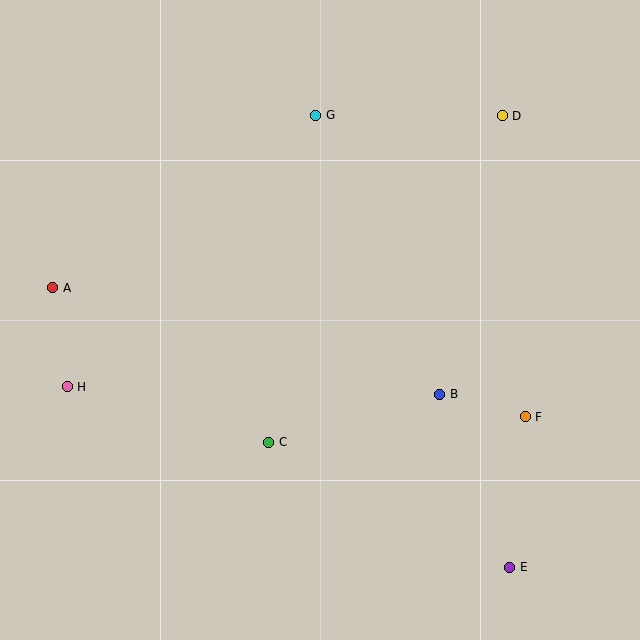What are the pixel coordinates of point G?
Point G is at (316, 115).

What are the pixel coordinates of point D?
Point D is at (502, 116).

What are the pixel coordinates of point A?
Point A is at (53, 288).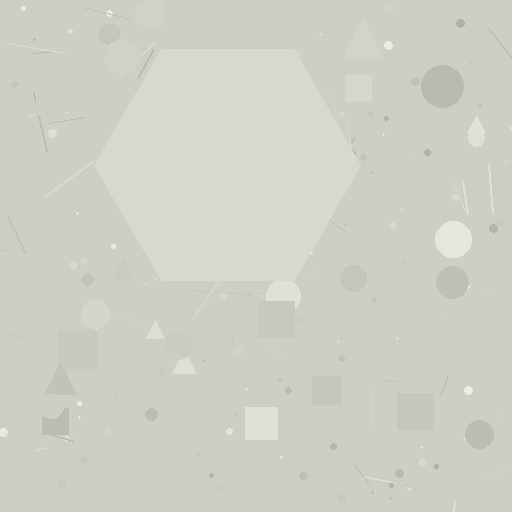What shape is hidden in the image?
A hexagon is hidden in the image.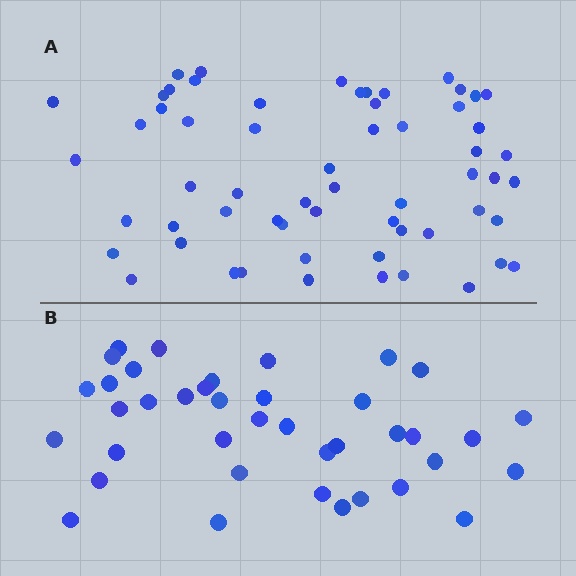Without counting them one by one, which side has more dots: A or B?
Region A (the top region) has more dots.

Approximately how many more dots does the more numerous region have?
Region A has approximately 20 more dots than region B.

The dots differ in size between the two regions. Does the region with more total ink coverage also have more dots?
No. Region B has more total ink coverage because its dots are larger, but region A actually contains more individual dots. Total area can be misleading — the number of items is what matters here.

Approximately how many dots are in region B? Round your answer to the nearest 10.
About 40 dots. (The exact count is 39, which rounds to 40.)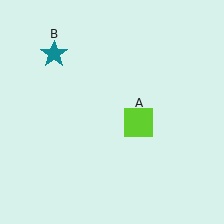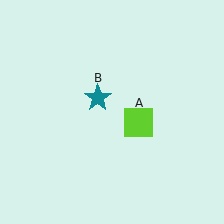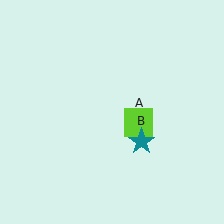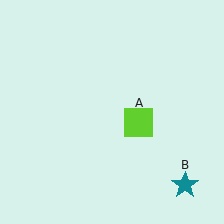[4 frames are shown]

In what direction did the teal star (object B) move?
The teal star (object B) moved down and to the right.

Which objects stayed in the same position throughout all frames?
Lime square (object A) remained stationary.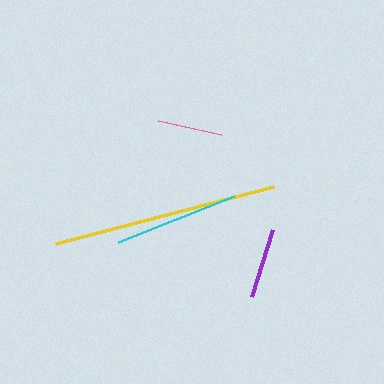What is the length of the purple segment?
The purple segment is approximately 70 pixels long.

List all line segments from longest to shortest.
From longest to shortest: yellow, cyan, purple, pink.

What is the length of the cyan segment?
The cyan segment is approximately 124 pixels long.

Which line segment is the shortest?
The pink line is the shortest at approximately 64 pixels.